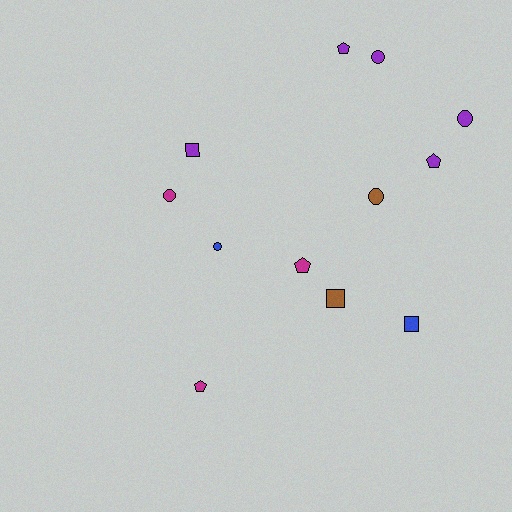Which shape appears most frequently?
Circle, with 5 objects.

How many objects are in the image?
There are 12 objects.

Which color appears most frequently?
Purple, with 5 objects.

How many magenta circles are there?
There is 1 magenta circle.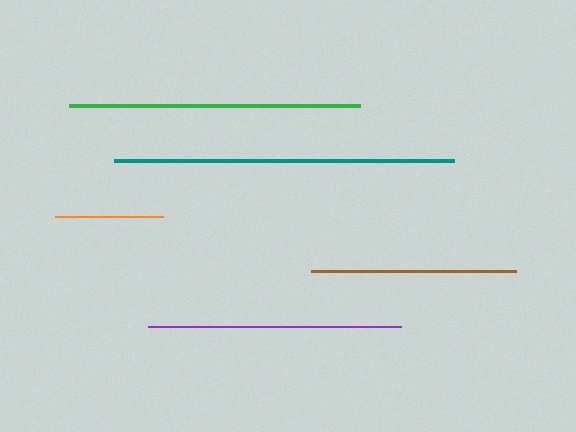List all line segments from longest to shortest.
From longest to shortest: teal, green, purple, brown, orange.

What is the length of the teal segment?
The teal segment is approximately 340 pixels long.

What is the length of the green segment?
The green segment is approximately 290 pixels long.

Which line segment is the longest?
The teal line is the longest at approximately 340 pixels.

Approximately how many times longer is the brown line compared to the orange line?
The brown line is approximately 1.9 times the length of the orange line.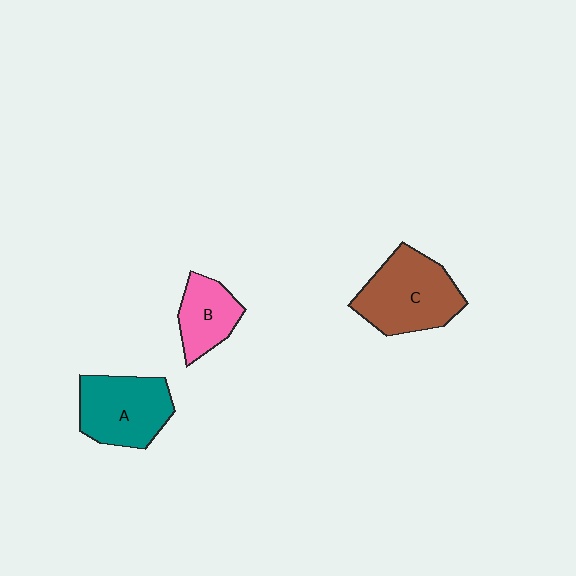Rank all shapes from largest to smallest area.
From largest to smallest: C (brown), A (teal), B (pink).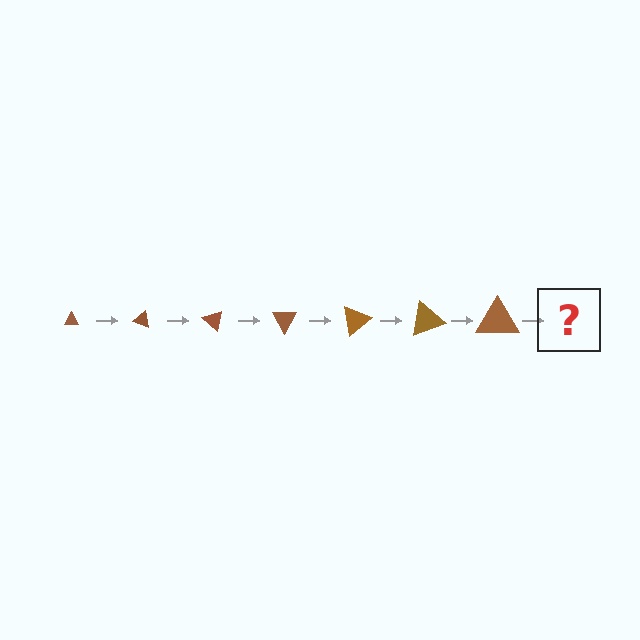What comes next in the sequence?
The next element should be a triangle, larger than the previous one and rotated 140 degrees from the start.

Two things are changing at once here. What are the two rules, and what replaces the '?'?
The two rules are that the triangle grows larger each step and it rotates 20 degrees each step. The '?' should be a triangle, larger than the previous one and rotated 140 degrees from the start.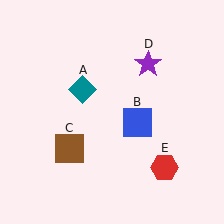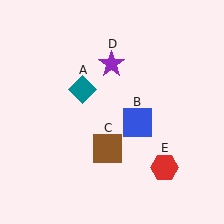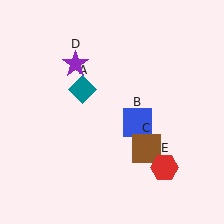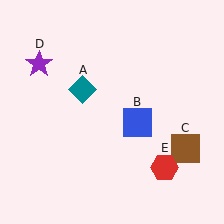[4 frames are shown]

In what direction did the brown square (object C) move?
The brown square (object C) moved right.